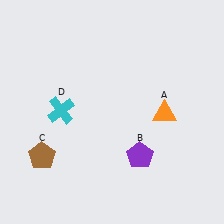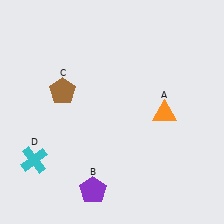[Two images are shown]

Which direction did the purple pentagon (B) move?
The purple pentagon (B) moved left.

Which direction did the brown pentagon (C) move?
The brown pentagon (C) moved up.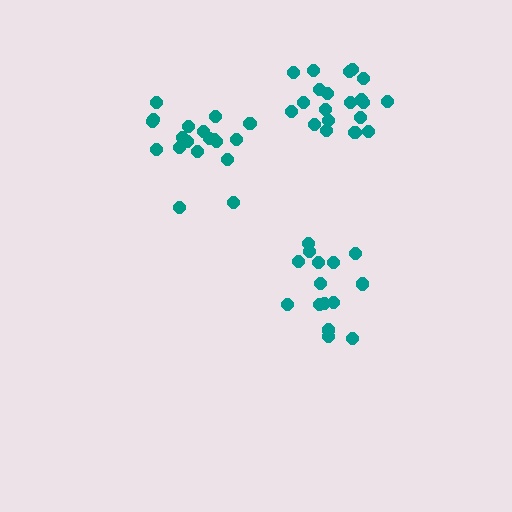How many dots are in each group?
Group 1: 16 dots, Group 2: 20 dots, Group 3: 19 dots (55 total).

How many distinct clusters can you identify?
There are 3 distinct clusters.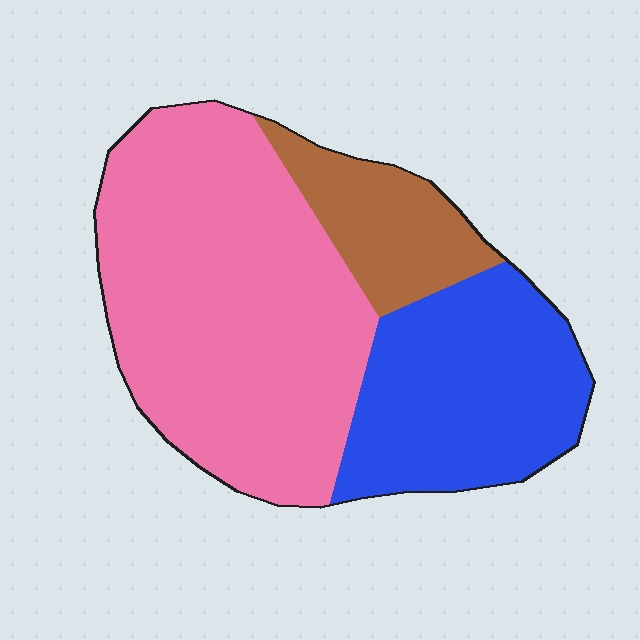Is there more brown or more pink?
Pink.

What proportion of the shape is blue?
Blue covers 30% of the shape.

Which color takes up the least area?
Brown, at roughly 15%.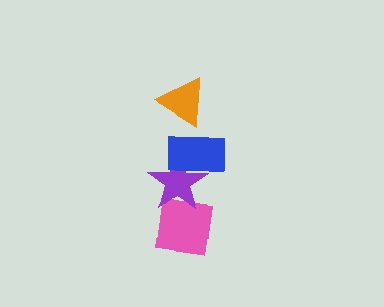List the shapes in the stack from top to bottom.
From top to bottom: the orange triangle, the blue rectangle, the purple star, the pink square.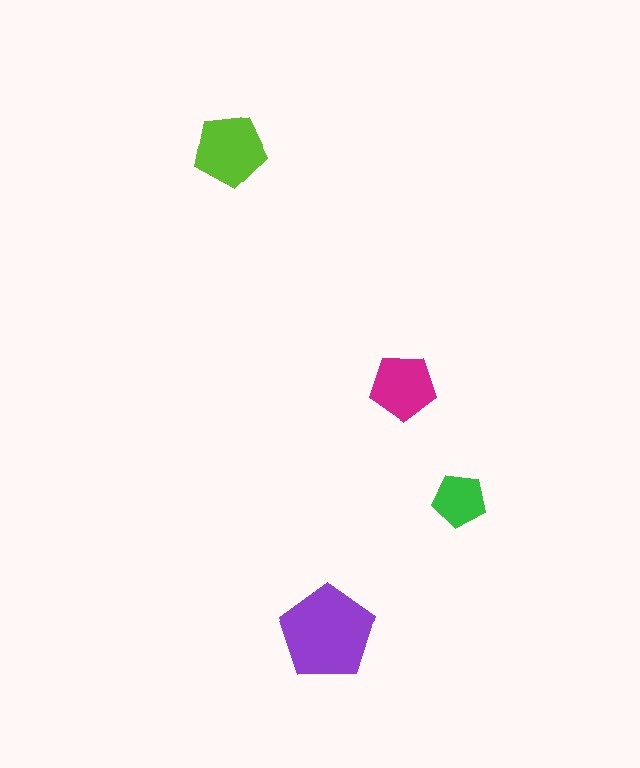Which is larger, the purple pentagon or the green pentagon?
The purple one.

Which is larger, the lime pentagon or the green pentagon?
The lime one.